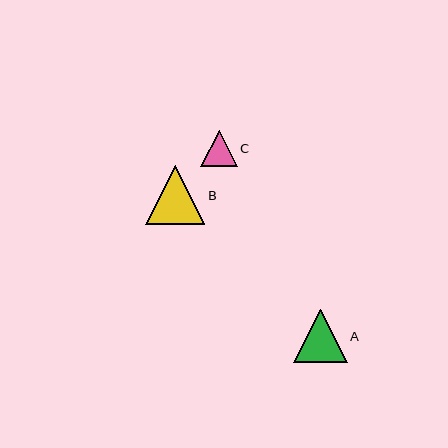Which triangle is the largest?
Triangle B is the largest with a size of approximately 59 pixels.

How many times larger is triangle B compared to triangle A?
Triangle B is approximately 1.1 times the size of triangle A.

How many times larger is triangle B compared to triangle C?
Triangle B is approximately 1.6 times the size of triangle C.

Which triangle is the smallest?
Triangle C is the smallest with a size of approximately 36 pixels.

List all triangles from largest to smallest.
From largest to smallest: B, A, C.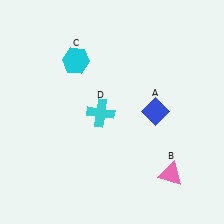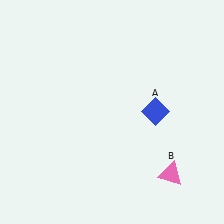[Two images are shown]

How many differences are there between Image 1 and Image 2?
There are 2 differences between the two images.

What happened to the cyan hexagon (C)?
The cyan hexagon (C) was removed in Image 2. It was in the top-left area of Image 1.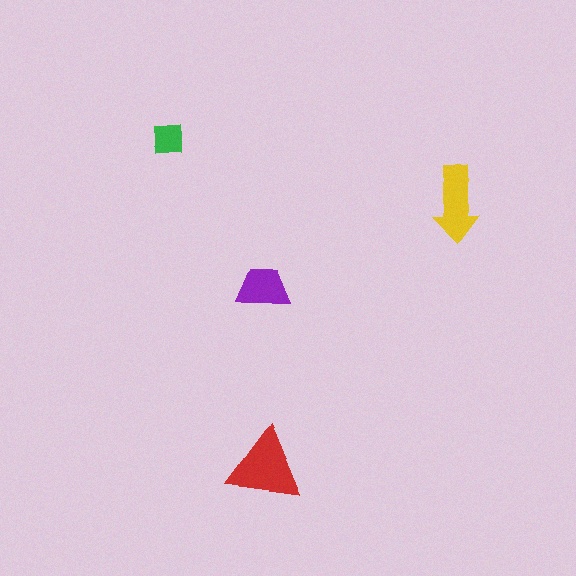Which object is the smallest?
The green square.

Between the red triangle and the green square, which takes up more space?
The red triangle.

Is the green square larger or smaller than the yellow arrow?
Smaller.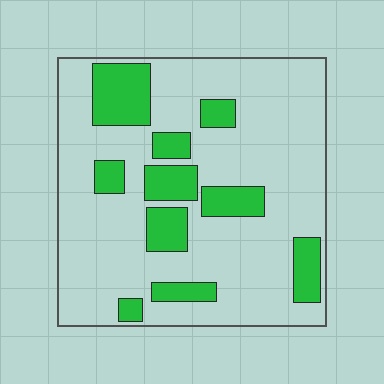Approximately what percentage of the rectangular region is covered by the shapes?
Approximately 25%.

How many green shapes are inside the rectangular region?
10.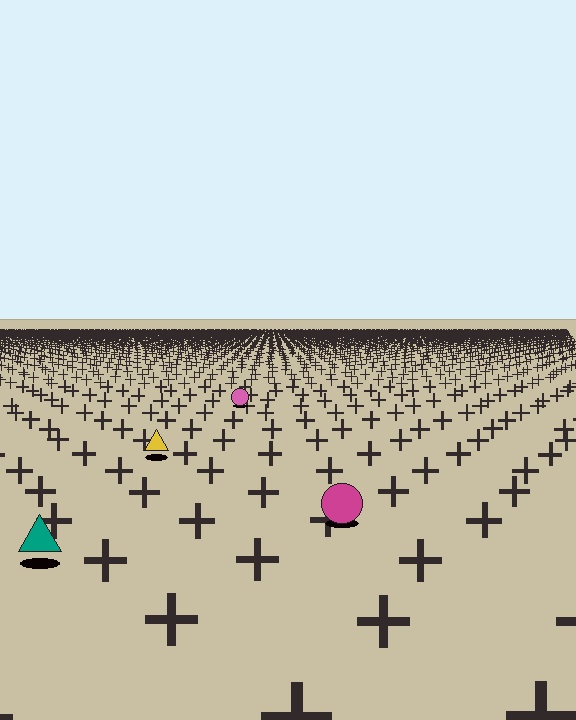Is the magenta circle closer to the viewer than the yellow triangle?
Yes. The magenta circle is closer — you can tell from the texture gradient: the ground texture is coarser near it.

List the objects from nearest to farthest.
From nearest to farthest: the teal triangle, the magenta circle, the yellow triangle, the pink circle.